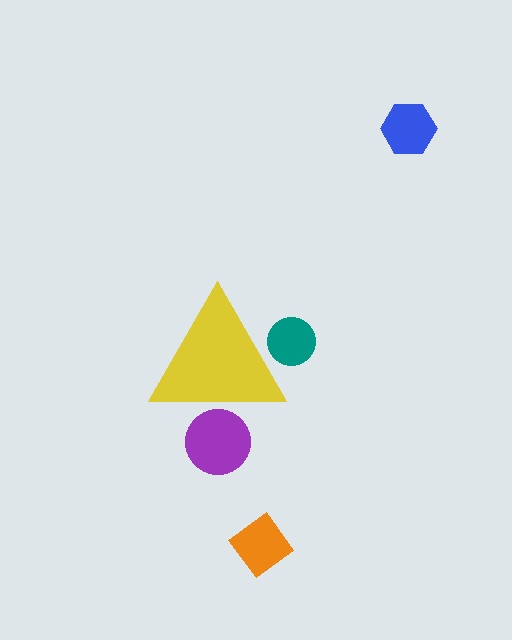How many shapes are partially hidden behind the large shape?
2 shapes are partially hidden.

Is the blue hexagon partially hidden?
No, the blue hexagon is fully visible.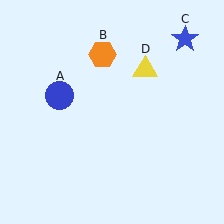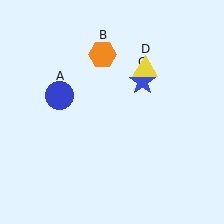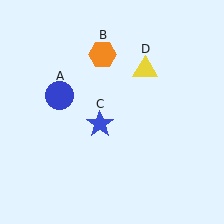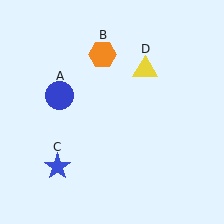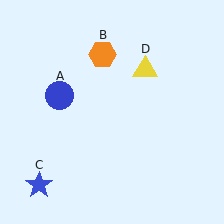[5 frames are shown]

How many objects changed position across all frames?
1 object changed position: blue star (object C).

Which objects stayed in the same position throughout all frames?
Blue circle (object A) and orange hexagon (object B) and yellow triangle (object D) remained stationary.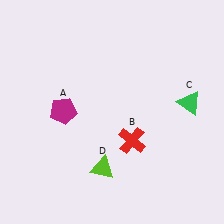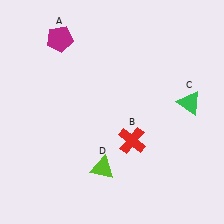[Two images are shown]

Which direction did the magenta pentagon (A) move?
The magenta pentagon (A) moved up.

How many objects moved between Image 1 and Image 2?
1 object moved between the two images.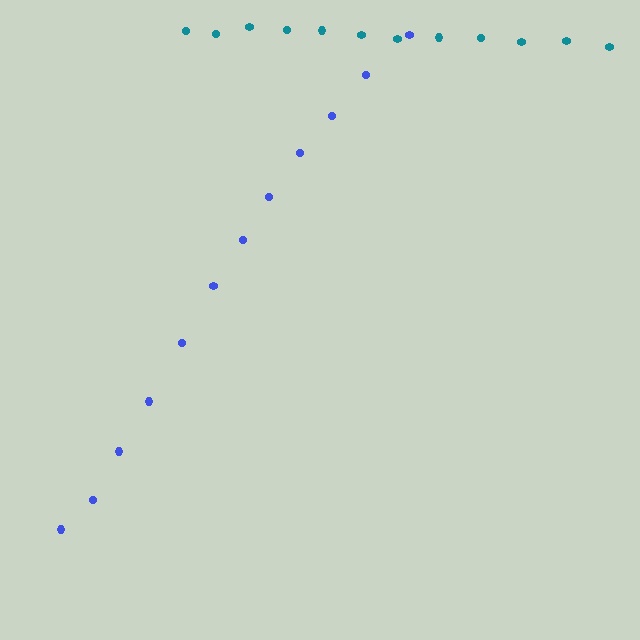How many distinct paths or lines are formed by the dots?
There are 2 distinct paths.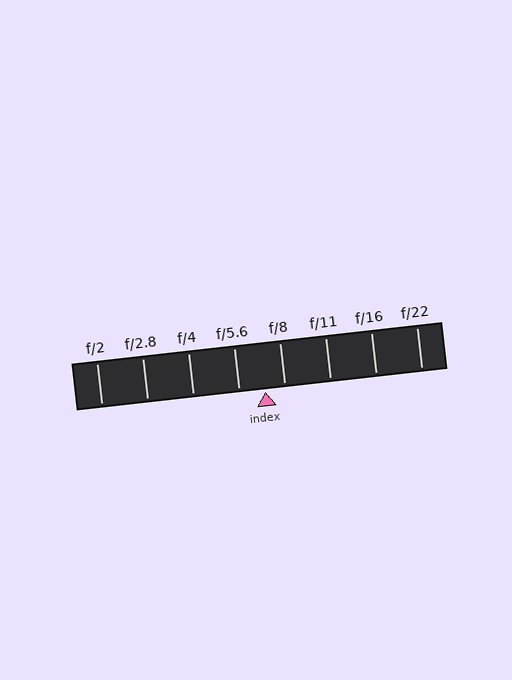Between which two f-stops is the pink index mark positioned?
The index mark is between f/5.6 and f/8.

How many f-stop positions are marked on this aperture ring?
There are 8 f-stop positions marked.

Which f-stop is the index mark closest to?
The index mark is closest to f/8.